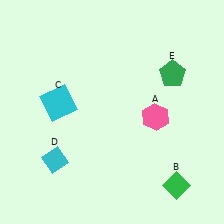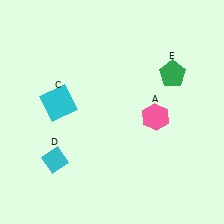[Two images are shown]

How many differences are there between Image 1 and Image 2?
There is 1 difference between the two images.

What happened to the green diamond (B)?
The green diamond (B) was removed in Image 2. It was in the bottom-right area of Image 1.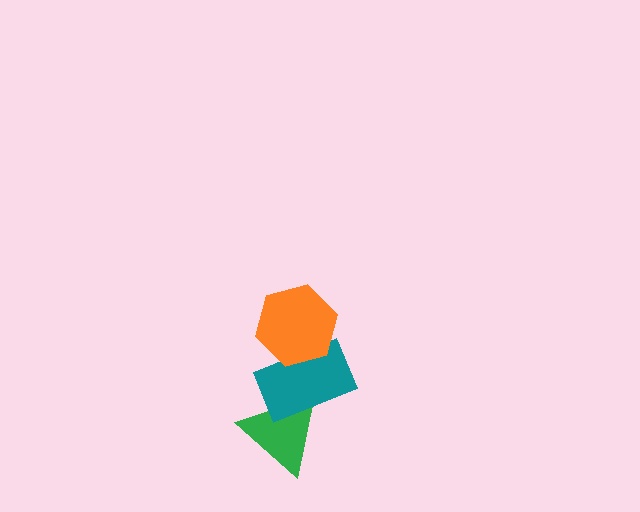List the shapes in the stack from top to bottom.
From top to bottom: the orange hexagon, the teal rectangle, the green triangle.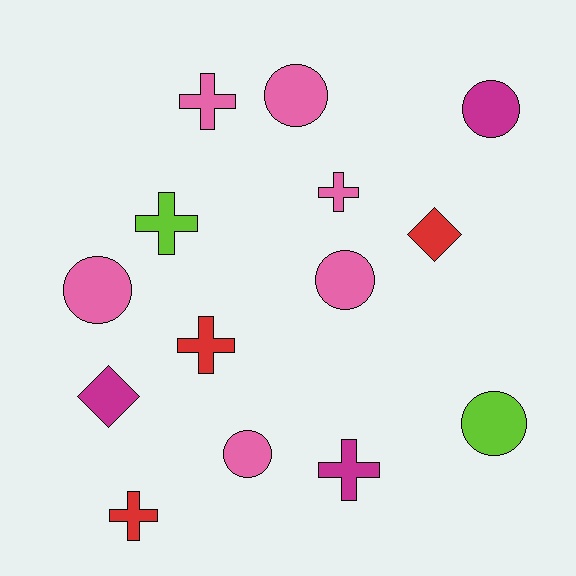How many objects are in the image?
There are 14 objects.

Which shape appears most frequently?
Cross, with 6 objects.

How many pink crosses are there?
There are 2 pink crosses.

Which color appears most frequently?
Pink, with 6 objects.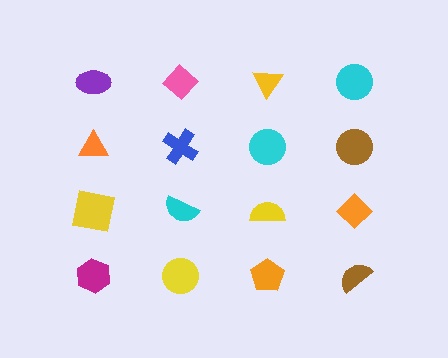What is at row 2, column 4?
A brown circle.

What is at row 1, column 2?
A pink diamond.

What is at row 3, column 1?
A yellow square.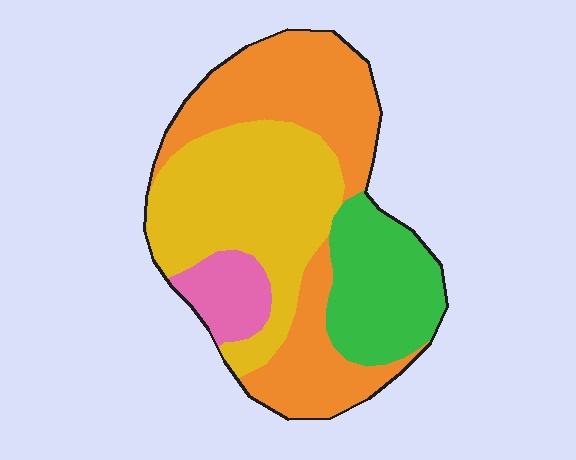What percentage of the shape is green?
Green takes up about one fifth (1/5) of the shape.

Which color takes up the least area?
Pink, at roughly 10%.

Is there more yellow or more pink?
Yellow.